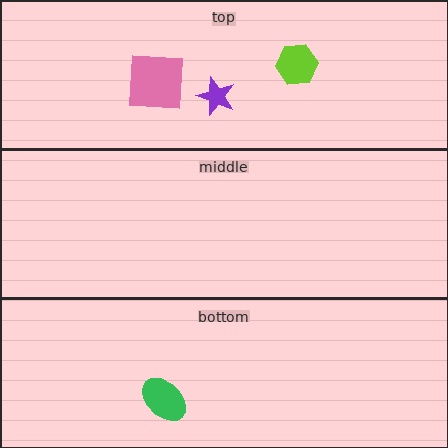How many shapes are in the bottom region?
1.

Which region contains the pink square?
The top region.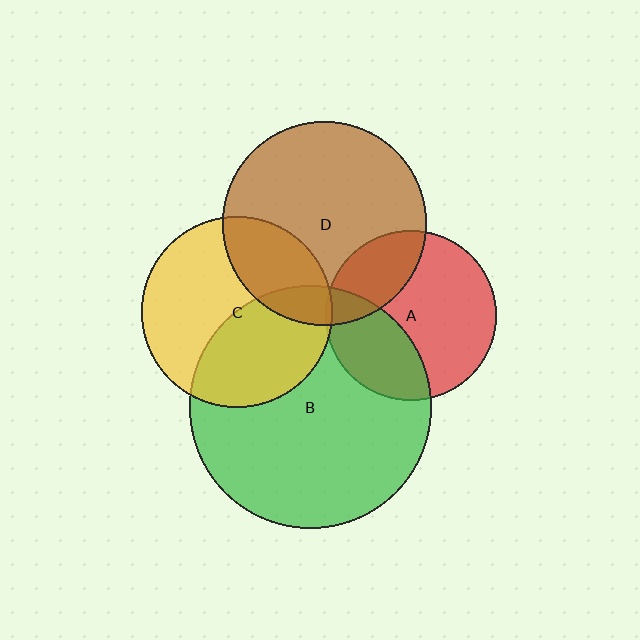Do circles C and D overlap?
Yes.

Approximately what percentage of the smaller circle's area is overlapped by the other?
Approximately 25%.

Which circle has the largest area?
Circle B (green).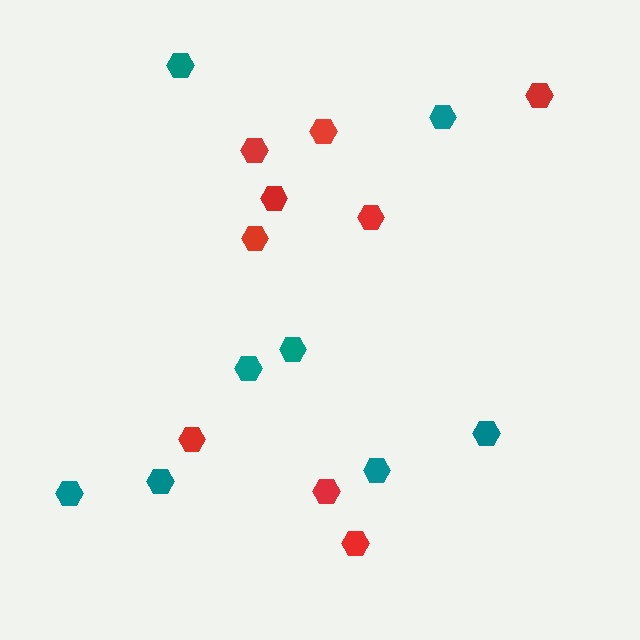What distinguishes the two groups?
There are 2 groups: one group of teal hexagons (8) and one group of red hexagons (9).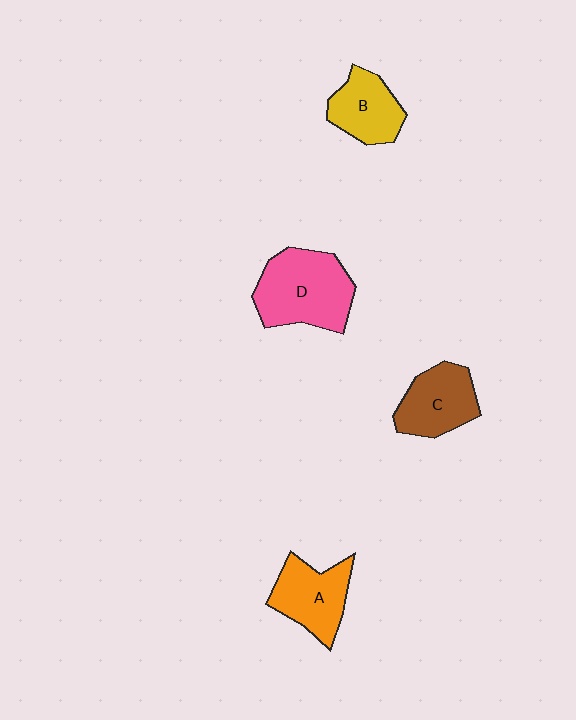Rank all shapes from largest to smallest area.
From largest to smallest: D (pink), A (orange), C (brown), B (yellow).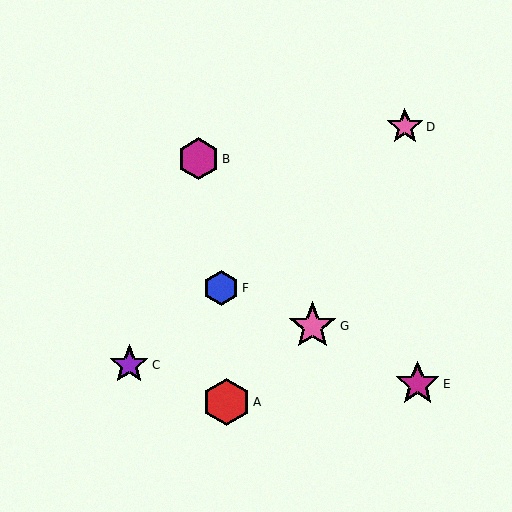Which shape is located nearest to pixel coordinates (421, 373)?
The magenta star (labeled E) at (418, 384) is nearest to that location.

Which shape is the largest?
The pink star (labeled G) is the largest.